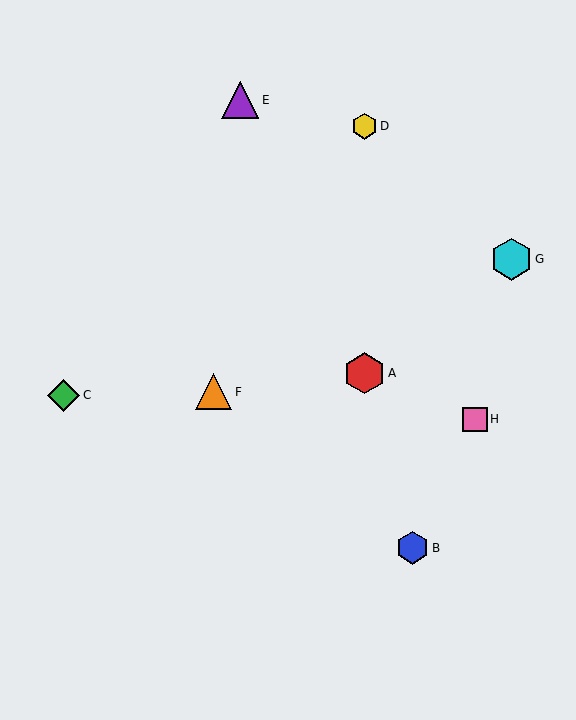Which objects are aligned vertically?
Objects A, D are aligned vertically.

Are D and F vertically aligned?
No, D is at x≈364 and F is at x≈213.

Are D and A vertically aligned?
Yes, both are at x≈364.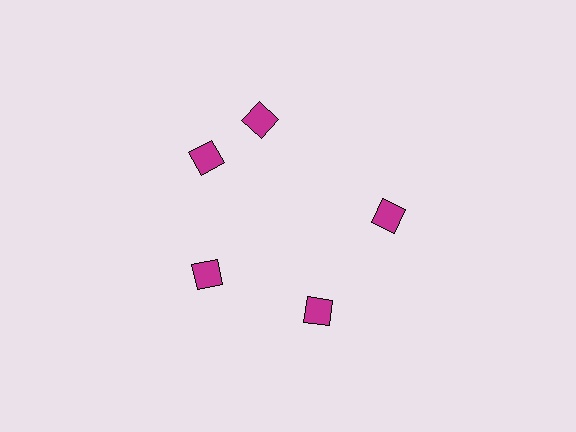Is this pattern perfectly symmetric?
No. The 5 magenta diamonds are arranged in a ring, but one element near the 1 o'clock position is rotated out of alignment along the ring, breaking the 5-fold rotational symmetry.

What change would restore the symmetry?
The symmetry would be restored by rotating it back into even spacing with its neighbors so that all 5 diamonds sit at equal angles and equal distance from the center.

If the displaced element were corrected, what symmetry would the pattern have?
It would have 5-fold rotational symmetry — the pattern would map onto itself every 72 degrees.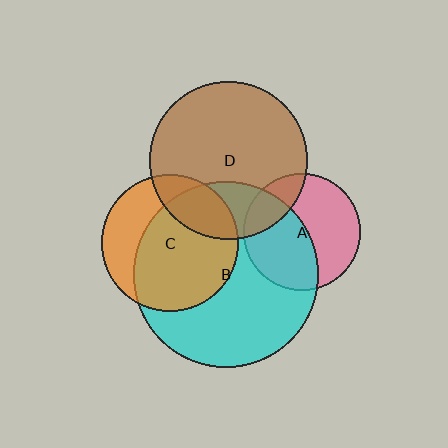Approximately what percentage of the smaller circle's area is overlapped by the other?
Approximately 20%.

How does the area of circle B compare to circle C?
Approximately 1.8 times.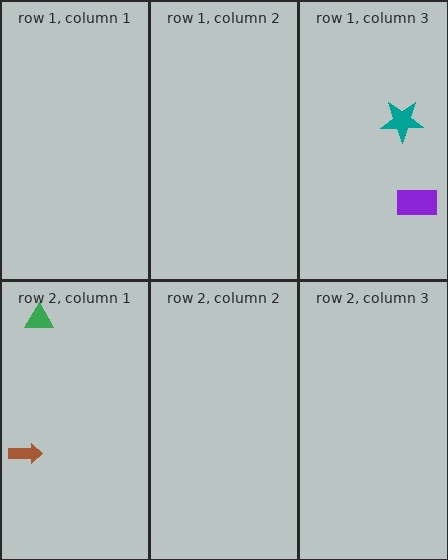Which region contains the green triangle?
The row 2, column 1 region.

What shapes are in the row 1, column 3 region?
The purple rectangle, the teal star.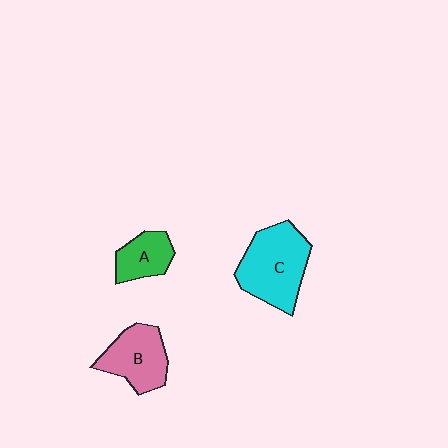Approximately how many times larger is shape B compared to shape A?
Approximately 1.5 times.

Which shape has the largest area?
Shape C (cyan).